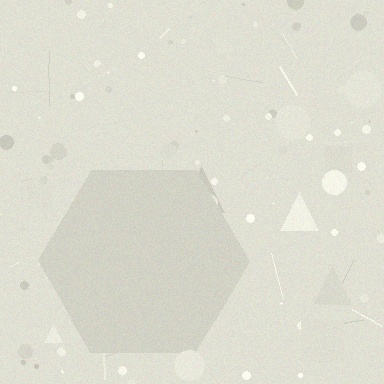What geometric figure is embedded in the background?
A hexagon is embedded in the background.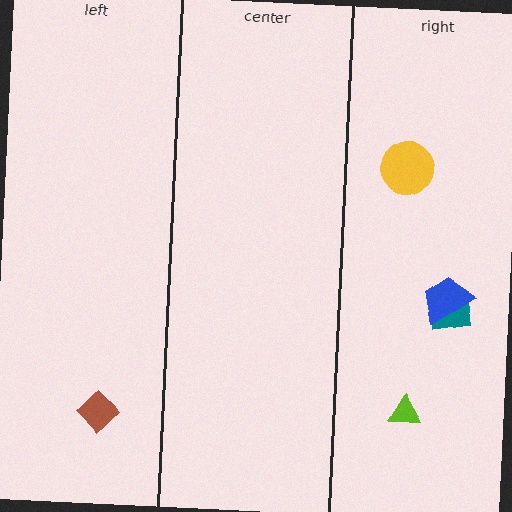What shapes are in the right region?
The lime triangle, the teal rectangle, the yellow circle, the blue trapezoid.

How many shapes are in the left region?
1.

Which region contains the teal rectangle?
The right region.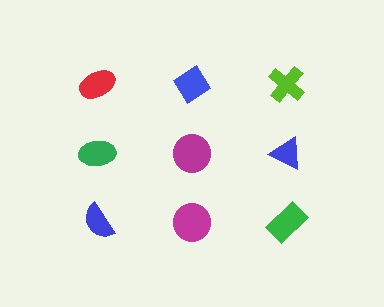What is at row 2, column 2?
A magenta circle.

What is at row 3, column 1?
A blue semicircle.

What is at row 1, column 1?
A red ellipse.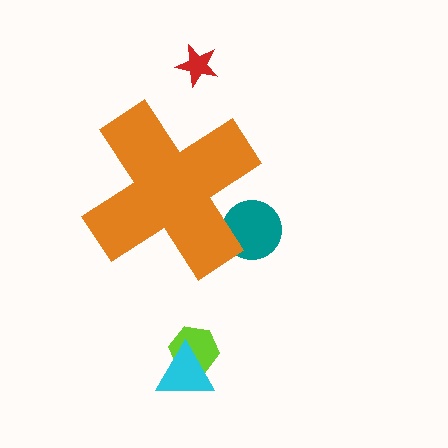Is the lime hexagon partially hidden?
No, the lime hexagon is fully visible.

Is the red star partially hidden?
No, the red star is fully visible.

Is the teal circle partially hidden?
Yes, the teal circle is partially hidden behind the orange cross.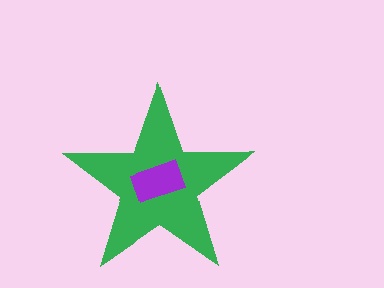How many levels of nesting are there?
2.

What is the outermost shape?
The green star.